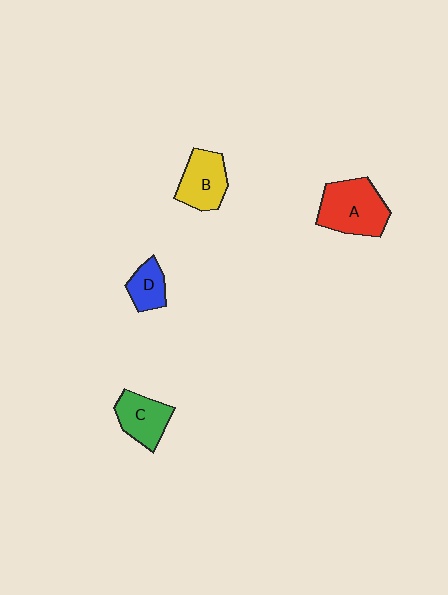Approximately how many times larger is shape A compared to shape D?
Approximately 2.1 times.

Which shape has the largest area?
Shape A (red).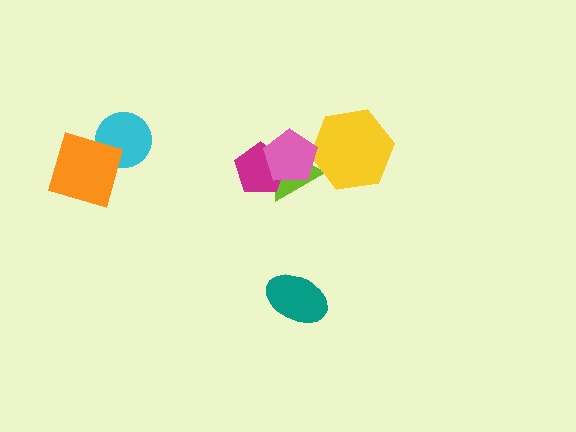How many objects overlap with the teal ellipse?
0 objects overlap with the teal ellipse.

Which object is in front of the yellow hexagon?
The pink pentagon is in front of the yellow hexagon.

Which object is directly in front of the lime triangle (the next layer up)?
The magenta pentagon is directly in front of the lime triangle.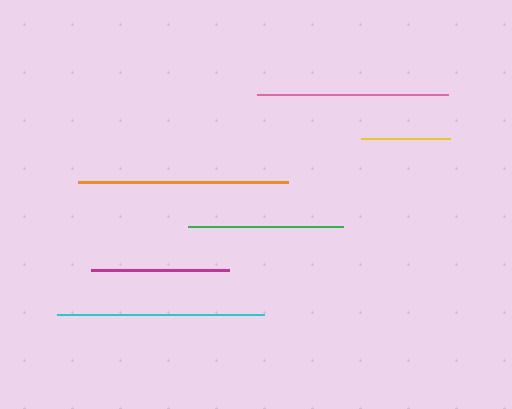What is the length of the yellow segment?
The yellow segment is approximately 89 pixels long.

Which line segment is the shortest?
The yellow line is the shortest at approximately 89 pixels.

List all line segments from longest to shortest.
From longest to shortest: orange, cyan, pink, green, magenta, yellow.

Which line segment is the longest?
The orange line is the longest at approximately 210 pixels.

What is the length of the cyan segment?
The cyan segment is approximately 207 pixels long.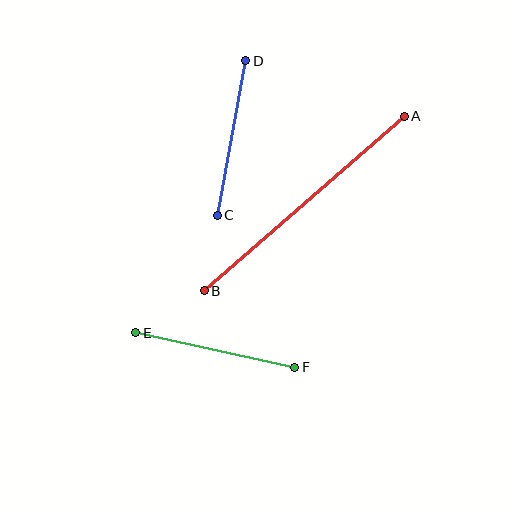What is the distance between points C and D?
The distance is approximately 157 pixels.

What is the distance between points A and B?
The distance is approximately 265 pixels.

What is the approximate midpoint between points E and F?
The midpoint is at approximately (215, 350) pixels.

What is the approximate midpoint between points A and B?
The midpoint is at approximately (304, 204) pixels.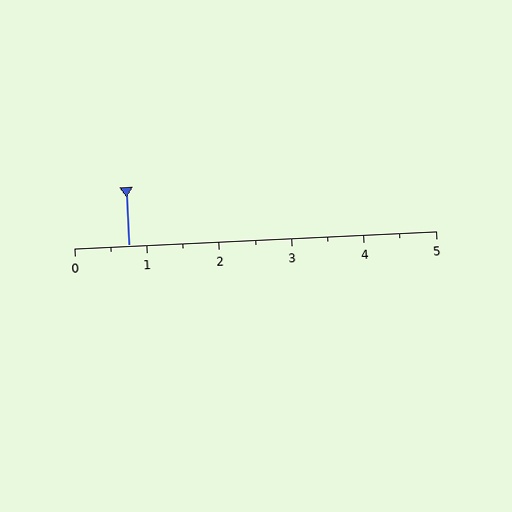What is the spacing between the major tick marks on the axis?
The major ticks are spaced 1 apart.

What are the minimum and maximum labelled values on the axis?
The axis runs from 0 to 5.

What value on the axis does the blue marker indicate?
The marker indicates approximately 0.8.